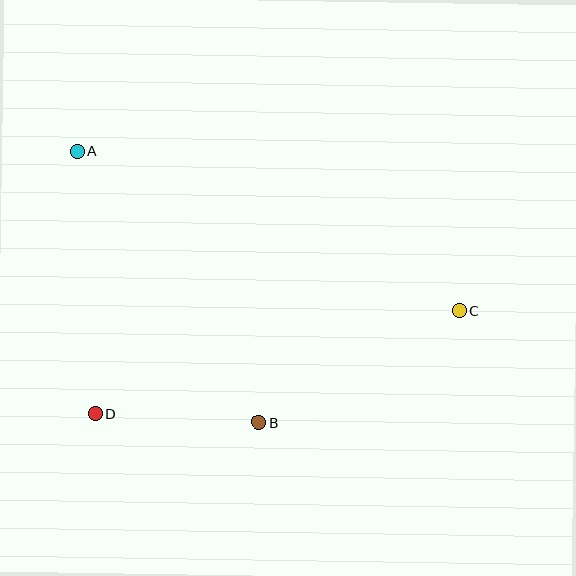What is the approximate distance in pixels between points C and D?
The distance between C and D is approximately 378 pixels.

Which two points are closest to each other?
Points B and D are closest to each other.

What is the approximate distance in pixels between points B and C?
The distance between B and C is approximately 230 pixels.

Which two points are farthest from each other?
Points A and C are farthest from each other.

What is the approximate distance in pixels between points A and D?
The distance between A and D is approximately 263 pixels.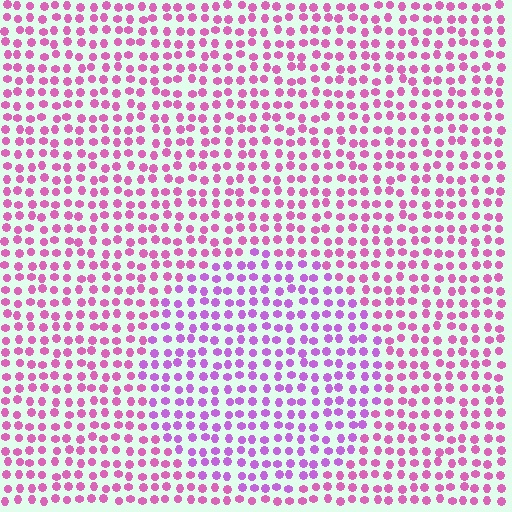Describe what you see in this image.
The image is filled with small pink elements in a uniform arrangement. A circle-shaped region is visible where the elements are tinted to a slightly different hue, forming a subtle color boundary.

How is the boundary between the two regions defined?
The boundary is defined purely by a slight shift in hue (about 30 degrees). Spacing, size, and orientation are identical on both sides.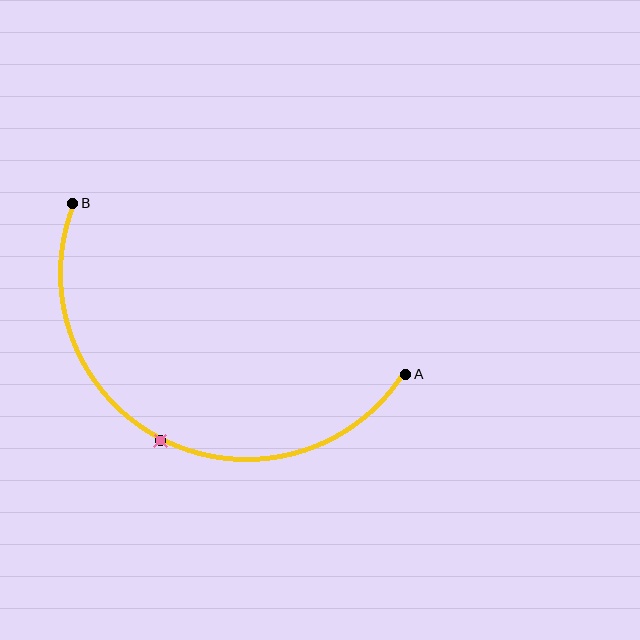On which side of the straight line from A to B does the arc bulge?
The arc bulges below the straight line connecting A and B.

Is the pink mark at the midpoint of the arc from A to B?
Yes. The pink mark lies on the arc at equal arc-length from both A and B — it is the arc midpoint.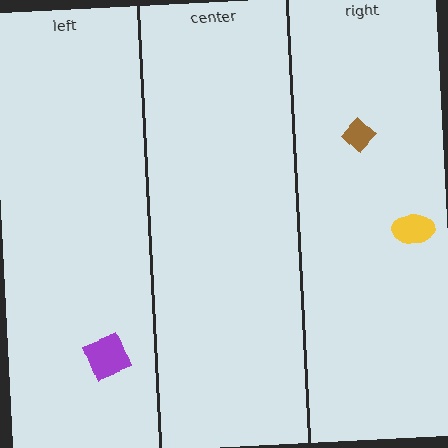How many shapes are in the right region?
2.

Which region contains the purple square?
The left region.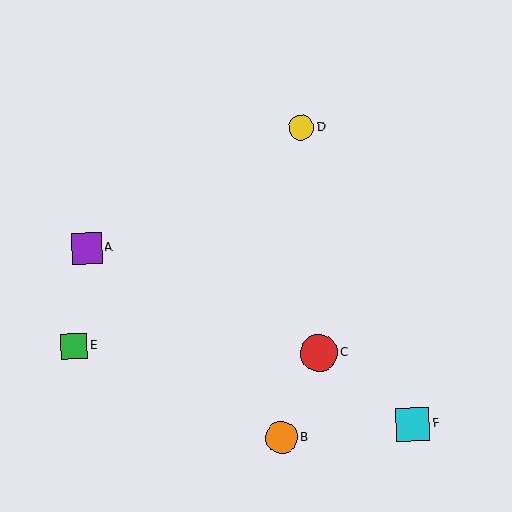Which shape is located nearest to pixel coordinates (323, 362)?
The red circle (labeled C) at (319, 353) is nearest to that location.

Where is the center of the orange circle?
The center of the orange circle is at (282, 438).